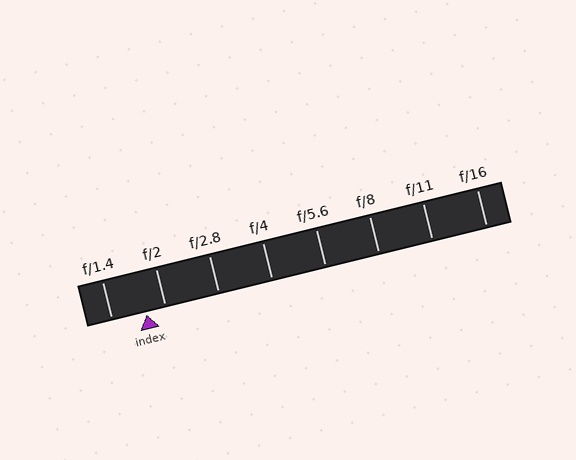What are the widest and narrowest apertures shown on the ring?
The widest aperture shown is f/1.4 and the narrowest is f/16.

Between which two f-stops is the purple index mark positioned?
The index mark is between f/1.4 and f/2.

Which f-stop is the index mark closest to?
The index mark is closest to f/2.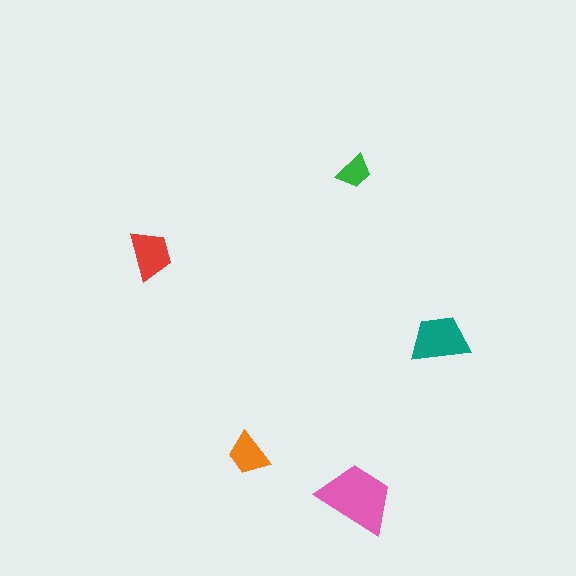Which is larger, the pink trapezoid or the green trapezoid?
The pink one.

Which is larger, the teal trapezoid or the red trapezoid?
The teal one.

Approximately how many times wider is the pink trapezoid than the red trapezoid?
About 1.5 times wider.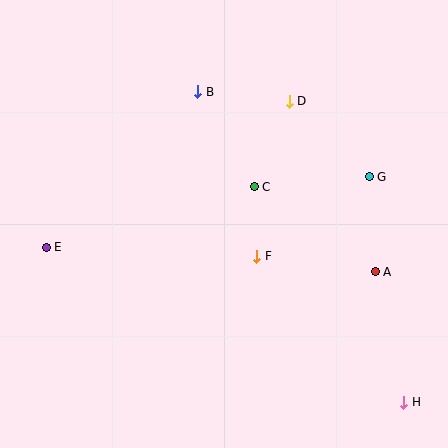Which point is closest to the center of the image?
Point F at (257, 256) is closest to the center.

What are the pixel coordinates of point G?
Point G is at (369, 177).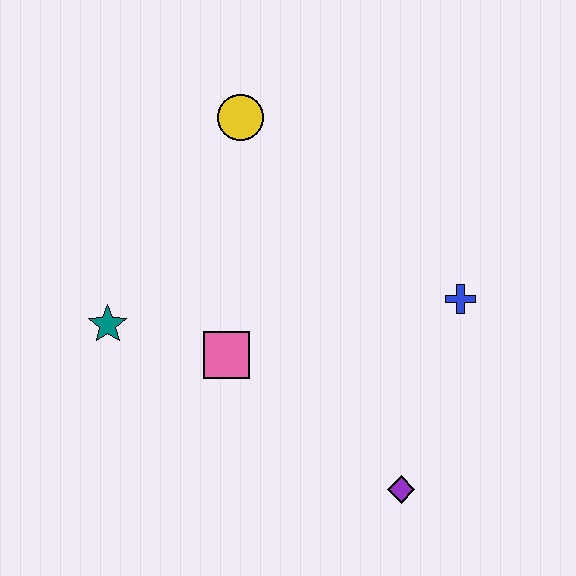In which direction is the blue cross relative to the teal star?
The blue cross is to the right of the teal star.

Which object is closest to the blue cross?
The purple diamond is closest to the blue cross.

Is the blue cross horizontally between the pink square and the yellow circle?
No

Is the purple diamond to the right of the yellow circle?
Yes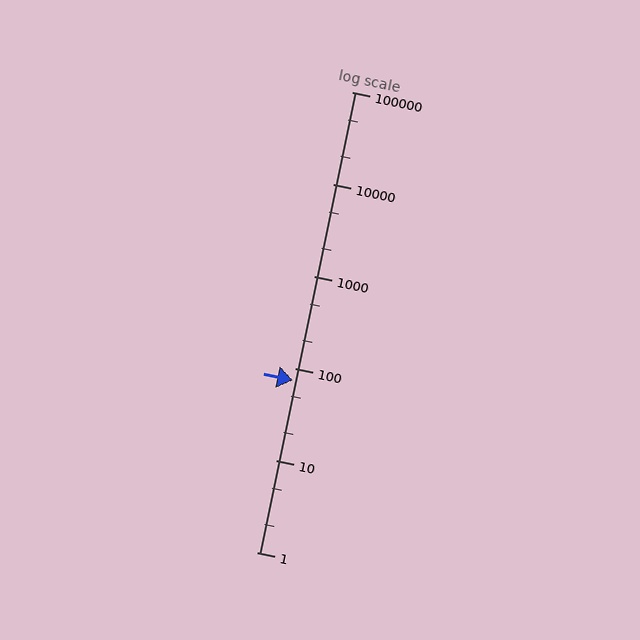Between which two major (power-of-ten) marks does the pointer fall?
The pointer is between 10 and 100.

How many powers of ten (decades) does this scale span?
The scale spans 5 decades, from 1 to 100000.